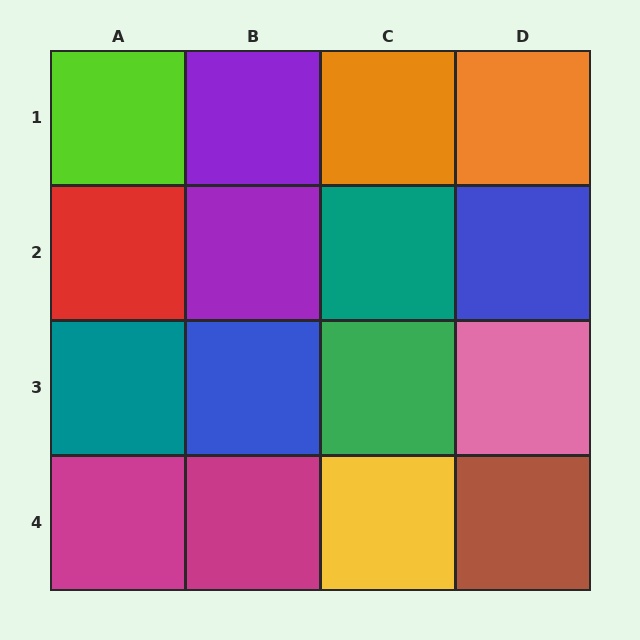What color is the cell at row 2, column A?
Red.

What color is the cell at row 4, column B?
Magenta.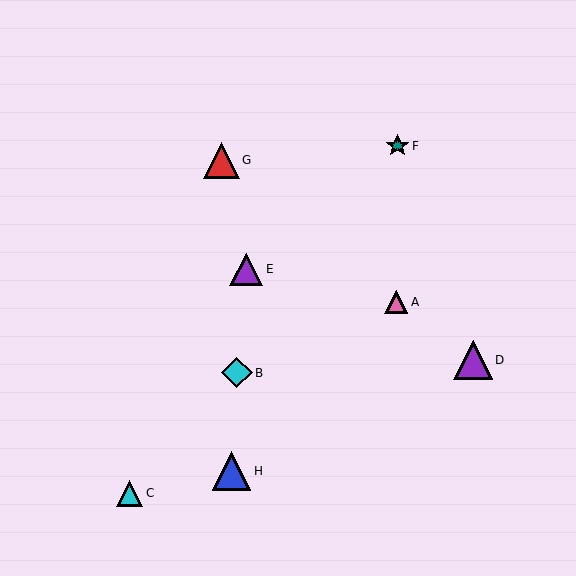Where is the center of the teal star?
The center of the teal star is at (397, 146).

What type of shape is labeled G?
Shape G is a red triangle.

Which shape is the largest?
The purple triangle (labeled D) is the largest.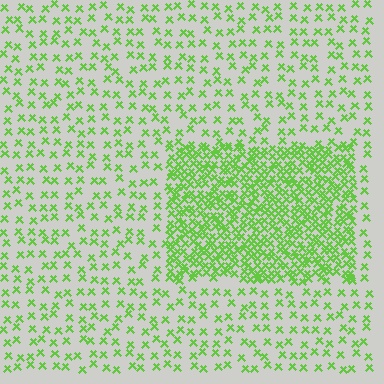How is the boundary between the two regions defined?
The boundary is defined by a change in element density (approximately 2.9x ratio). All elements are the same color, size, and shape.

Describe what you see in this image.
The image contains small lime elements arranged at two different densities. A rectangle-shaped region is visible where the elements are more densely packed than the surrounding area.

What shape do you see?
I see a rectangle.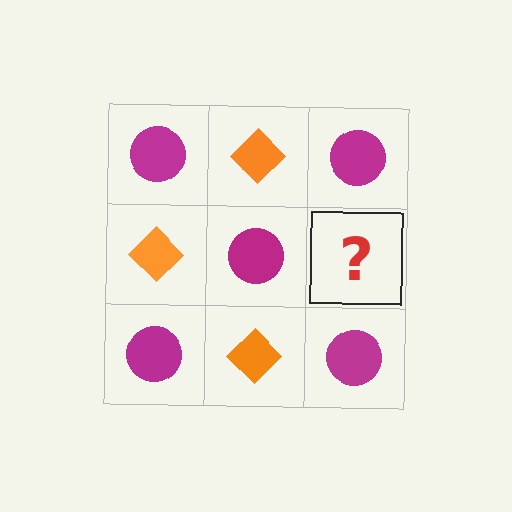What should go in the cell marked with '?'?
The missing cell should contain an orange diamond.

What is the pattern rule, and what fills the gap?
The rule is that it alternates magenta circle and orange diamond in a checkerboard pattern. The gap should be filled with an orange diamond.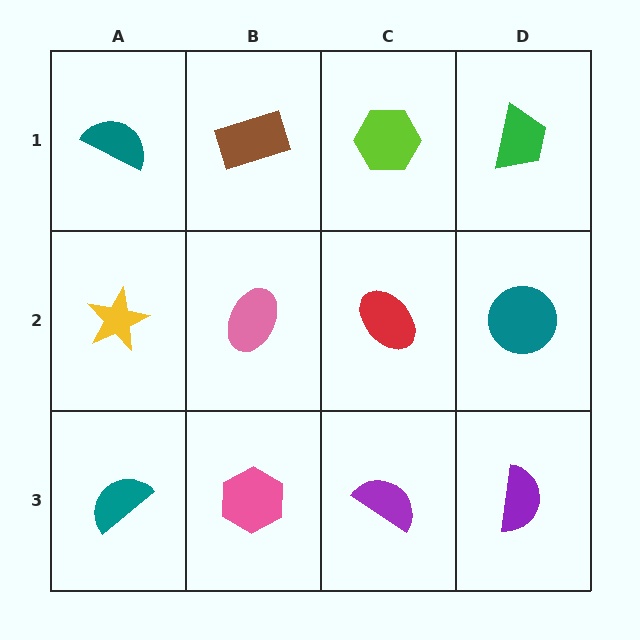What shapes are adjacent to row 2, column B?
A brown rectangle (row 1, column B), a pink hexagon (row 3, column B), a yellow star (row 2, column A), a red ellipse (row 2, column C).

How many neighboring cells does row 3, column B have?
3.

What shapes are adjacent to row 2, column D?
A green trapezoid (row 1, column D), a purple semicircle (row 3, column D), a red ellipse (row 2, column C).